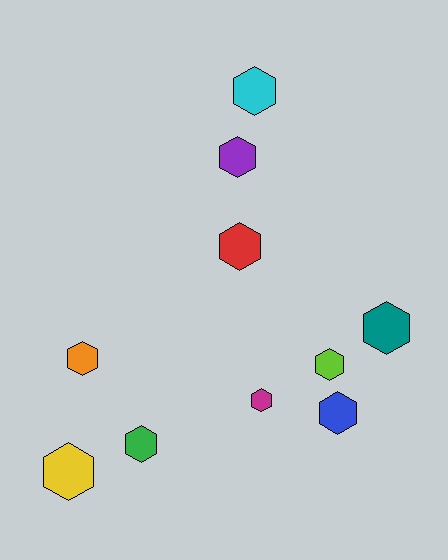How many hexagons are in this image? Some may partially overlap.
There are 10 hexagons.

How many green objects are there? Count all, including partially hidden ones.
There is 1 green object.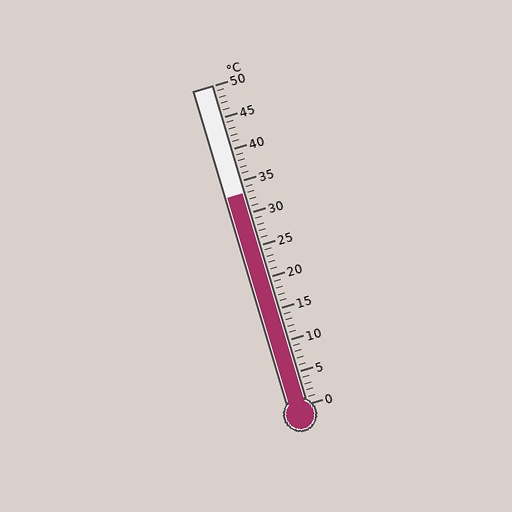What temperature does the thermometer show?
The thermometer shows approximately 33°C.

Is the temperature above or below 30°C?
The temperature is above 30°C.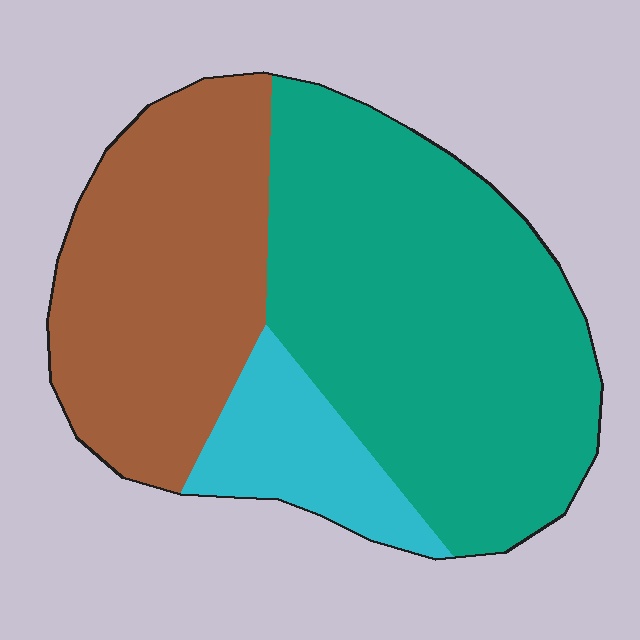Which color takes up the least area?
Cyan, at roughly 10%.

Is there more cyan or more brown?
Brown.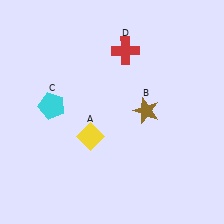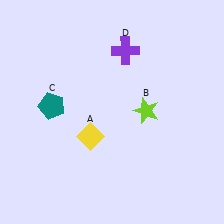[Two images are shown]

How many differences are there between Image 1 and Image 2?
There are 3 differences between the two images.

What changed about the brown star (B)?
In Image 1, B is brown. In Image 2, it changed to lime.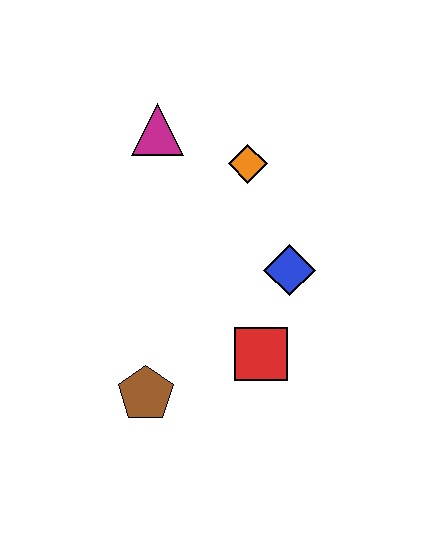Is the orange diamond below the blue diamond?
No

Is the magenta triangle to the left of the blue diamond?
Yes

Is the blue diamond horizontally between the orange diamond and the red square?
No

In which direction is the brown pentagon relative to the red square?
The brown pentagon is to the left of the red square.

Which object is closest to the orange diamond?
The magenta triangle is closest to the orange diamond.